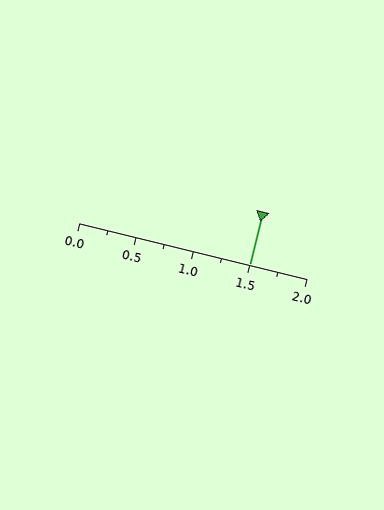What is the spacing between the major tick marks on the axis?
The major ticks are spaced 0.5 apart.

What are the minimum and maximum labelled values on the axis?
The axis runs from 0.0 to 2.0.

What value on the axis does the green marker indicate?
The marker indicates approximately 1.5.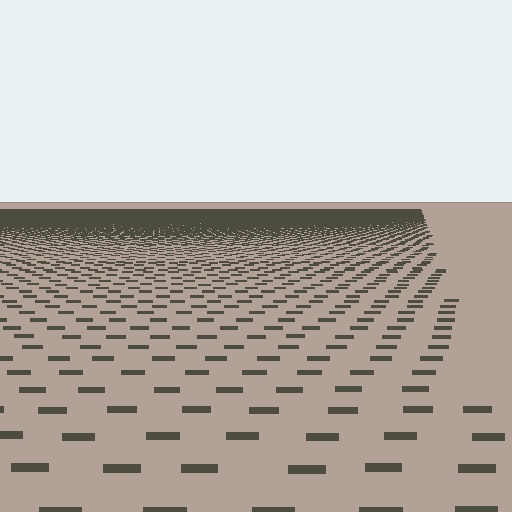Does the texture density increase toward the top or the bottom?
Density increases toward the top.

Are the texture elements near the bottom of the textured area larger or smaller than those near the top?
Larger. Near the bottom, elements are closer to the viewer and appear at a bigger on-screen size.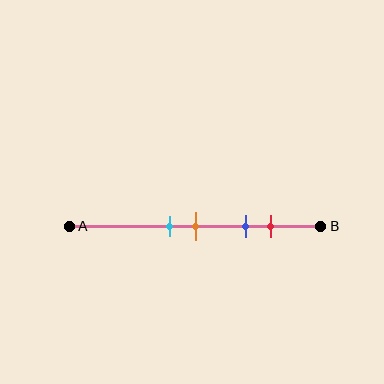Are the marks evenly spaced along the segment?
No, the marks are not evenly spaced.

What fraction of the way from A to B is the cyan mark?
The cyan mark is approximately 40% (0.4) of the way from A to B.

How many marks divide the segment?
There are 4 marks dividing the segment.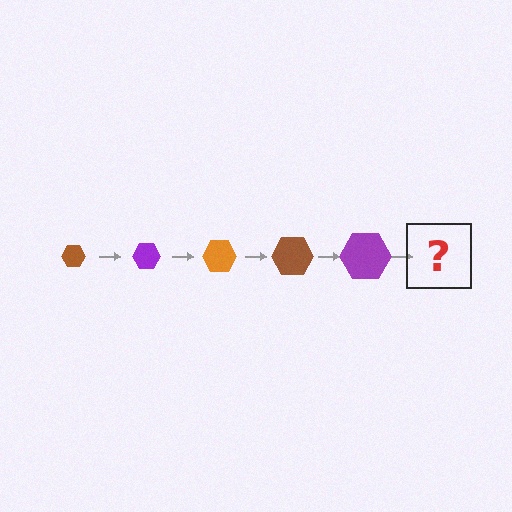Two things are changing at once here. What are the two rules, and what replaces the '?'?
The two rules are that the hexagon grows larger each step and the color cycles through brown, purple, and orange. The '?' should be an orange hexagon, larger than the previous one.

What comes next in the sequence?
The next element should be an orange hexagon, larger than the previous one.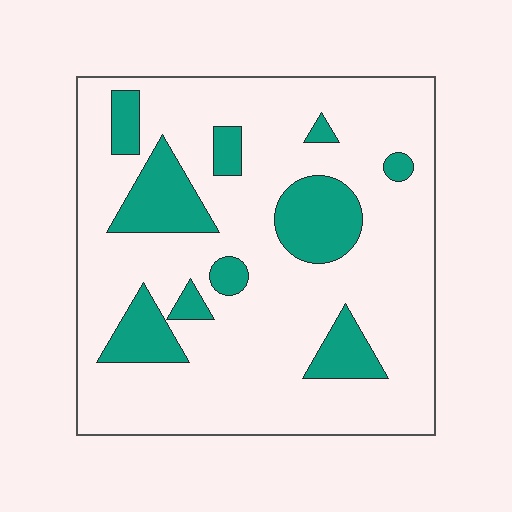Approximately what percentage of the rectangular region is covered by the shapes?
Approximately 20%.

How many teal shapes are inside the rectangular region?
10.